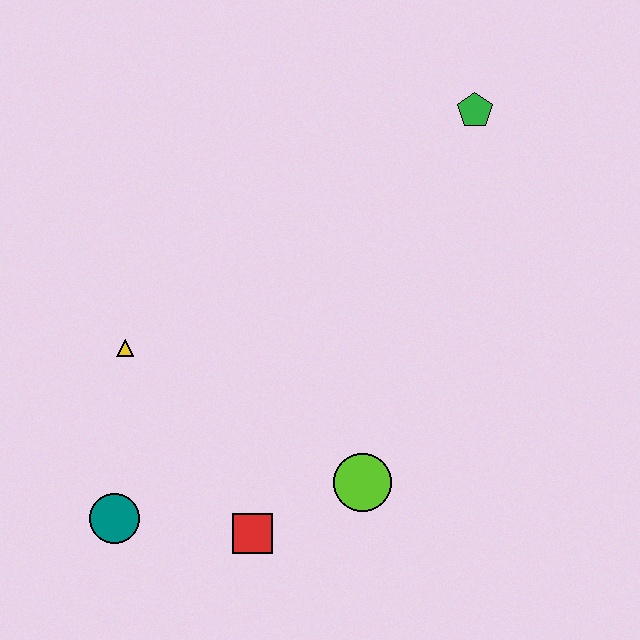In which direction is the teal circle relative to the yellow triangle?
The teal circle is below the yellow triangle.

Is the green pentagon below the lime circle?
No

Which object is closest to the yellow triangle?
The teal circle is closest to the yellow triangle.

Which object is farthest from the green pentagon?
The teal circle is farthest from the green pentagon.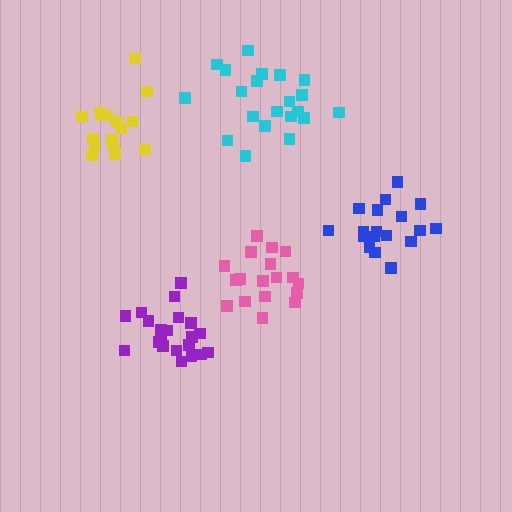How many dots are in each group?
Group 1: 18 dots, Group 2: 18 dots, Group 3: 16 dots, Group 4: 21 dots, Group 5: 21 dots (94 total).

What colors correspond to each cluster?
The clusters are colored: pink, blue, yellow, purple, cyan.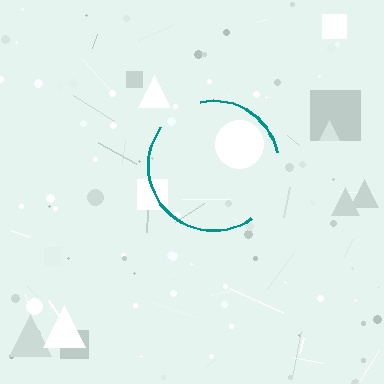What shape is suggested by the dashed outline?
The dashed outline suggests a circle.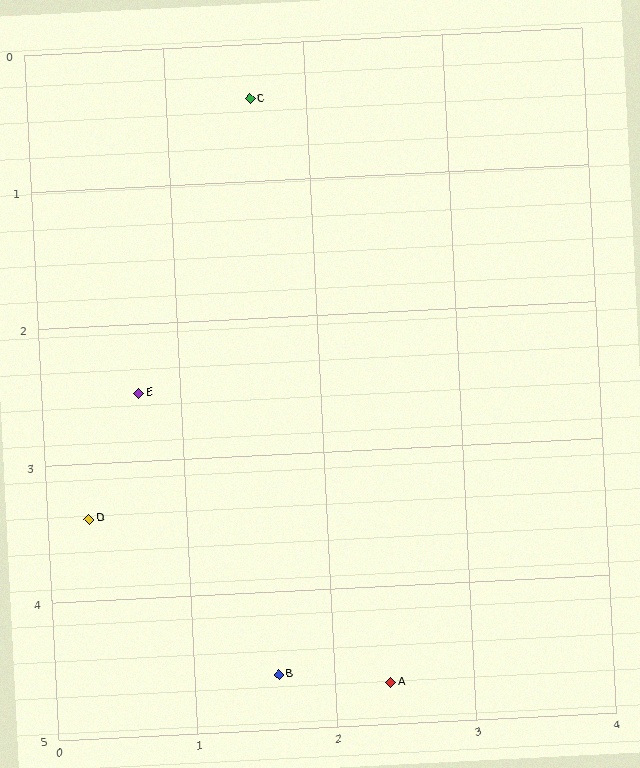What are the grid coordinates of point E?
Point E is at approximately (0.7, 2.5).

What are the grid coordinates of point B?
Point B is at approximately (1.6, 4.6).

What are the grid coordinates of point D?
Point D is at approximately (0.3, 3.4).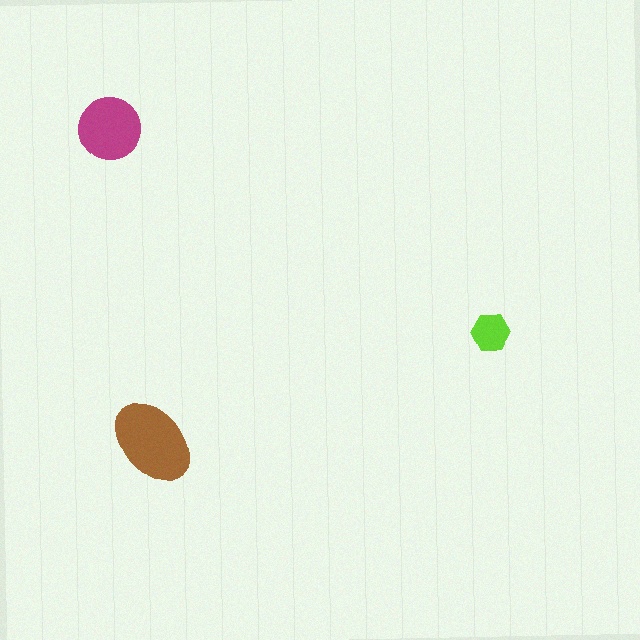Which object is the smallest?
The lime hexagon.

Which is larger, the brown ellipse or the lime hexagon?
The brown ellipse.